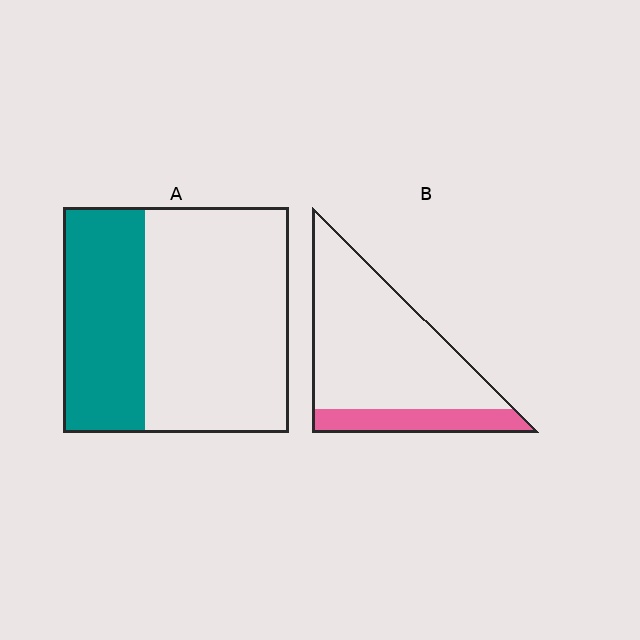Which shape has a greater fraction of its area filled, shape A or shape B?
Shape A.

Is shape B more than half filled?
No.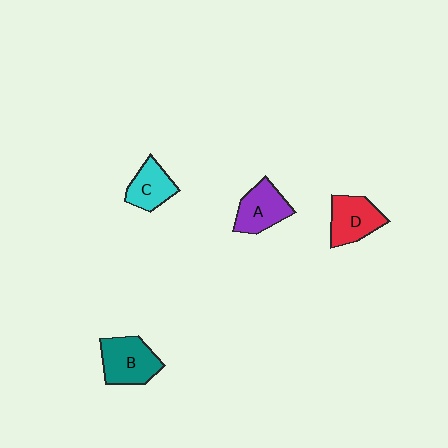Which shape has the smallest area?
Shape C (cyan).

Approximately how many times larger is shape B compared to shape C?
Approximately 1.4 times.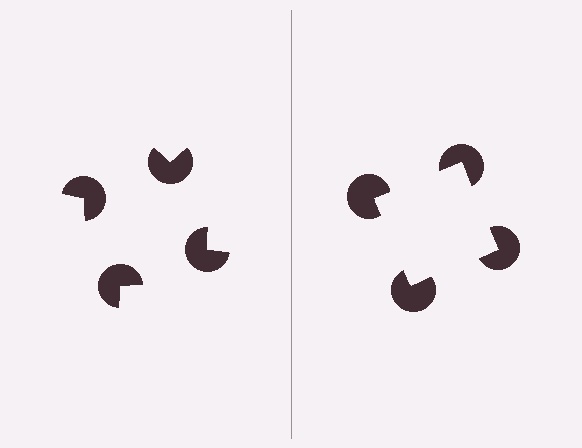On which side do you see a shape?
An illusory square appears on the right side. On the left side the wedge cuts are rotated, so no coherent shape forms.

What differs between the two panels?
The pac-man discs are positioned identically on both sides; only the wedge orientations differ. On the right they align to a square; on the left they are misaligned.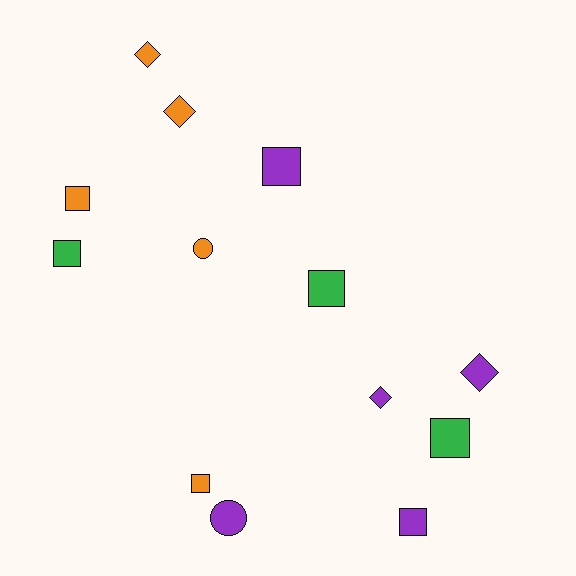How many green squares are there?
There are 3 green squares.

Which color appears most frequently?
Purple, with 5 objects.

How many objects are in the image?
There are 13 objects.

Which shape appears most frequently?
Square, with 7 objects.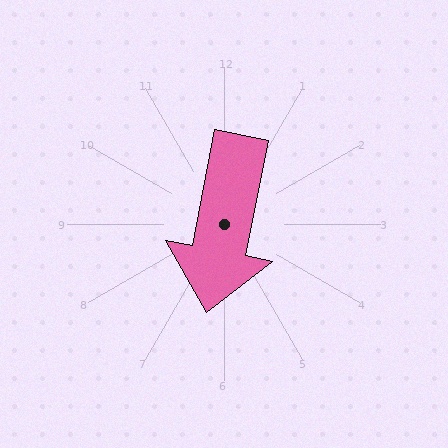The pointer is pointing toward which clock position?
Roughly 6 o'clock.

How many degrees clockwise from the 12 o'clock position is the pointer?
Approximately 191 degrees.